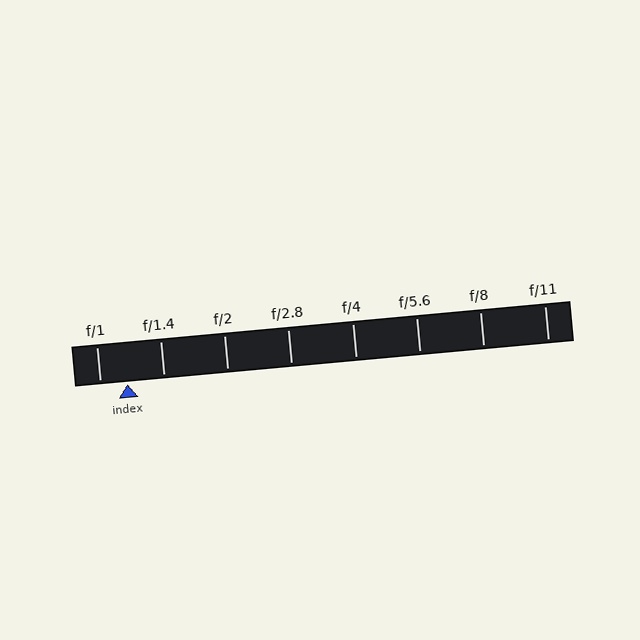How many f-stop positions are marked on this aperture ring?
There are 8 f-stop positions marked.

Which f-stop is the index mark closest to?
The index mark is closest to f/1.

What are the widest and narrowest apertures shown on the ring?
The widest aperture shown is f/1 and the narrowest is f/11.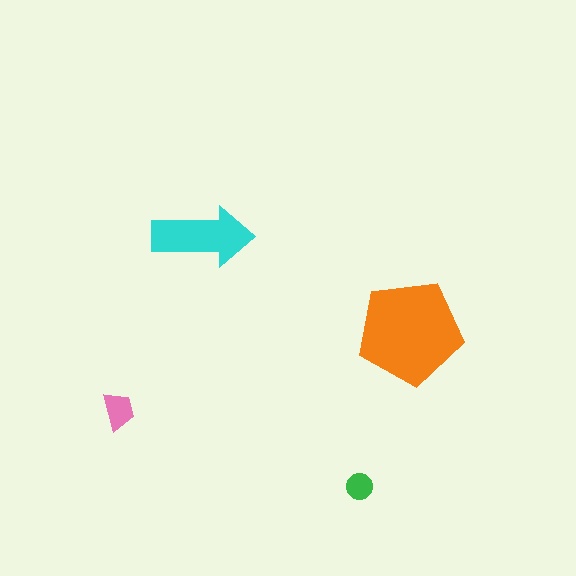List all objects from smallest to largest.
The green circle, the pink trapezoid, the cyan arrow, the orange pentagon.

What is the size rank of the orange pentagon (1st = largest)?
1st.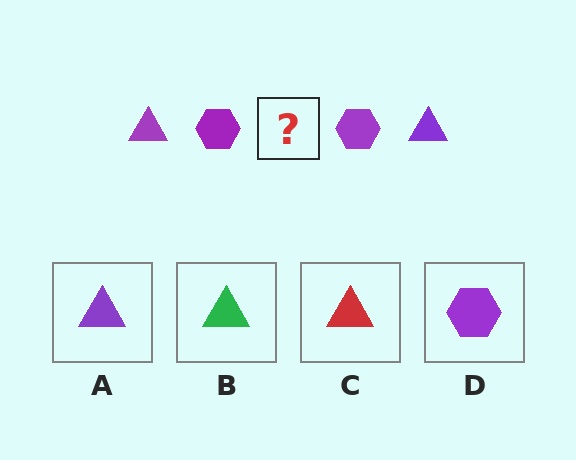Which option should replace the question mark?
Option A.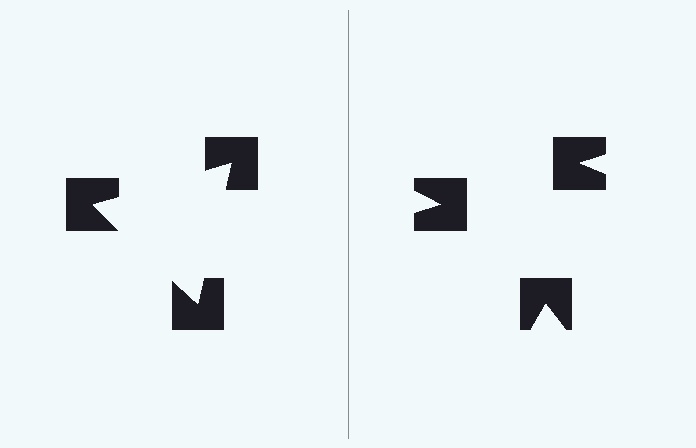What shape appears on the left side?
An illusory triangle.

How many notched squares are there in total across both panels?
6 — 3 on each side.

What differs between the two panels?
The notched squares are positioned identically on both sides; only the wedge orientations differ. On the left they align to a triangle; on the right they are misaligned.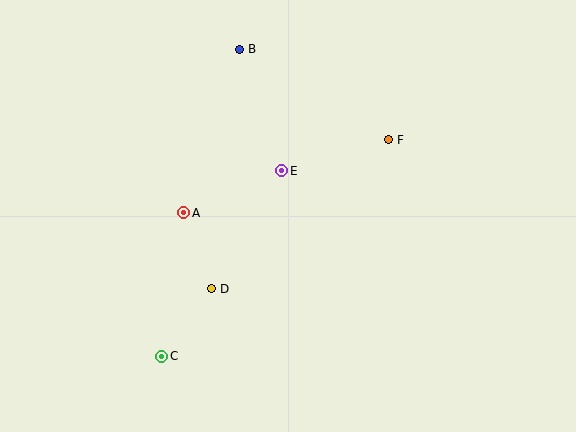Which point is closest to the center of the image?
Point E at (282, 171) is closest to the center.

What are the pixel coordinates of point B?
Point B is at (240, 49).